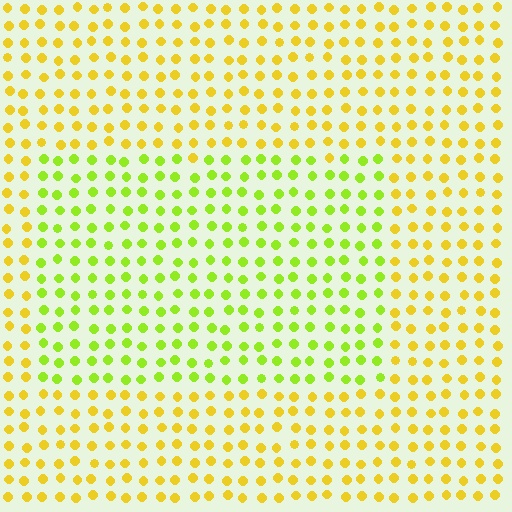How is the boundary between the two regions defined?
The boundary is defined purely by a slight shift in hue (about 36 degrees). Spacing, size, and orientation are identical on both sides.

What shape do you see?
I see a rectangle.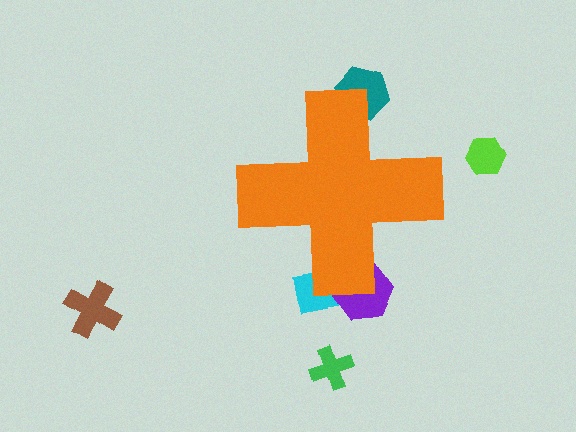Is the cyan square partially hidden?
Yes, the cyan square is partially hidden behind the orange cross.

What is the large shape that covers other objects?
An orange cross.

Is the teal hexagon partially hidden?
Yes, the teal hexagon is partially hidden behind the orange cross.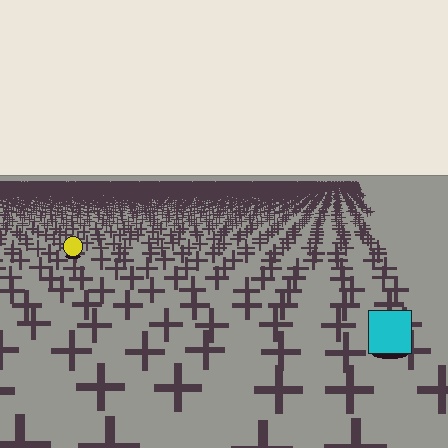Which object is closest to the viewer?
The cyan square is closest. The texture marks near it are larger and more spread out.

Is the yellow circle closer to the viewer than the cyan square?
No. The cyan square is closer — you can tell from the texture gradient: the ground texture is coarser near it.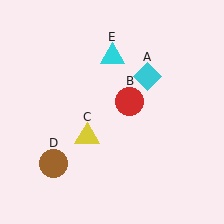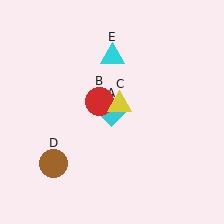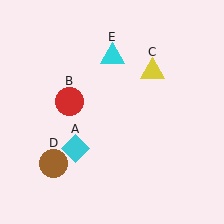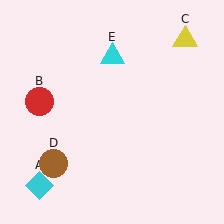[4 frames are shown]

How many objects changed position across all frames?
3 objects changed position: cyan diamond (object A), red circle (object B), yellow triangle (object C).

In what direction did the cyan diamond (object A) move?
The cyan diamond (object A) moved down and to the left.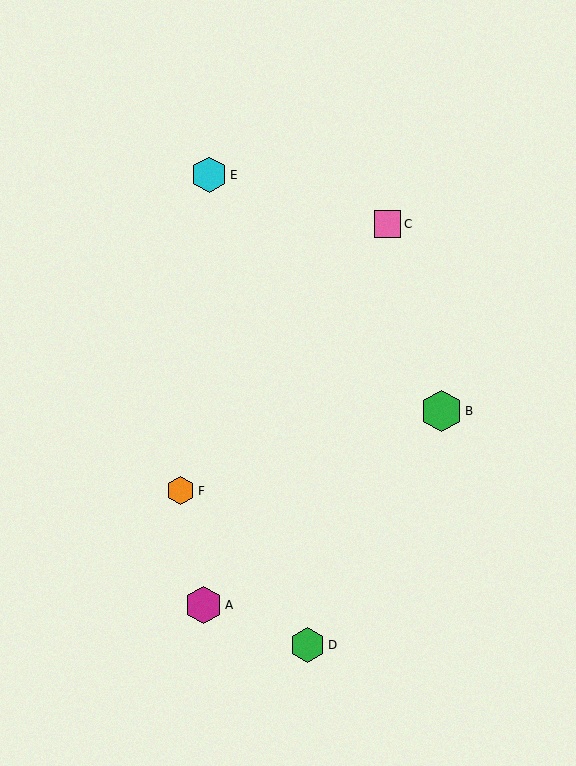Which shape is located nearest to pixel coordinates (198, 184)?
The cyan hexagon (labeled E) at (209, 175) is nearest to that location.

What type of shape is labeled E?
Shape E is a cyan hexagon.